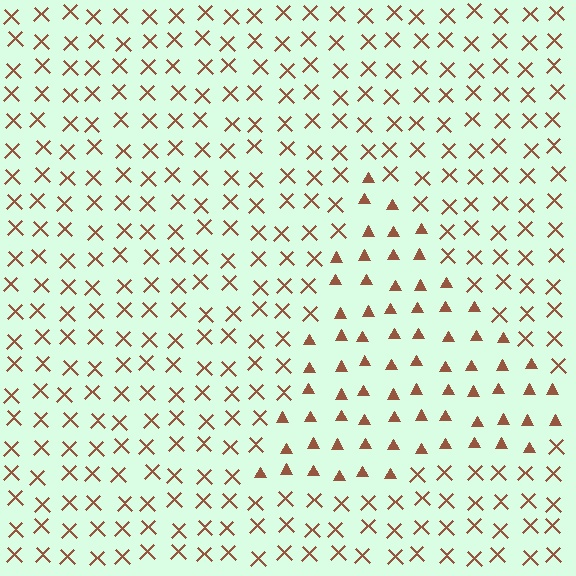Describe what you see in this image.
The image is filled with small brown elements arranged in a uniform grid. A triangle-shaped region contains triangles, while the surrounding area contains X marks. The boundary is defined purely by the change in element shape.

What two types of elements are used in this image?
The image uses triangles inside the triangle region and X marks outside it.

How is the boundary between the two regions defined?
The boundary is defined by a change in element shape: triangles inside vs. X marks outside. All elements share the same color and spacing.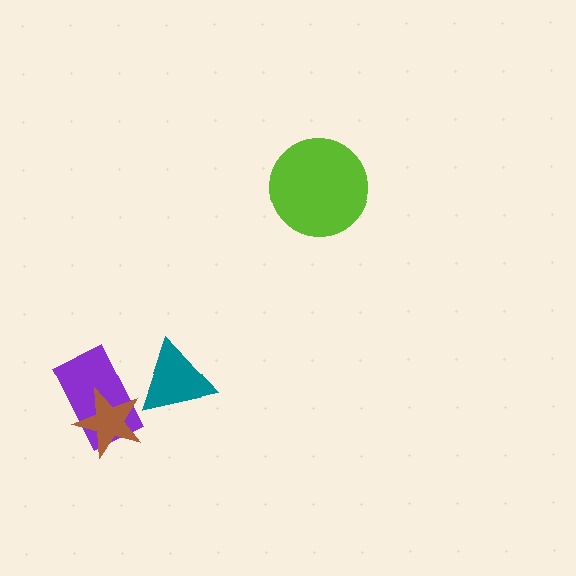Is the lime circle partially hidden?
No, no other shape covers it.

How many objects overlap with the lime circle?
0 objects overlap with the lime circle.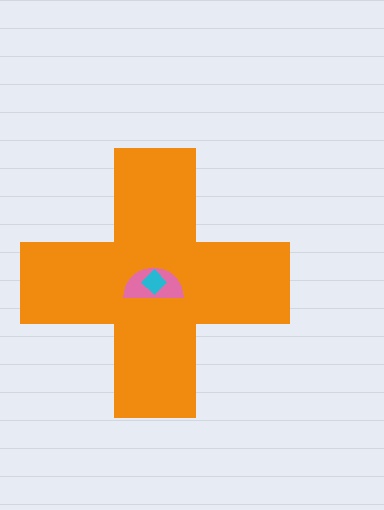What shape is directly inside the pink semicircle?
The cyan diamond.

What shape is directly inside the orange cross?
The pink semicircle.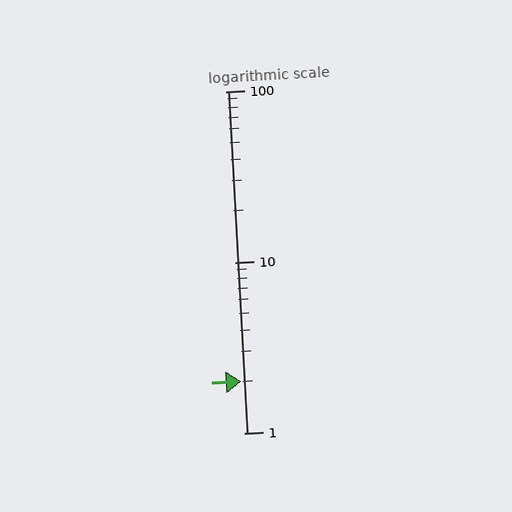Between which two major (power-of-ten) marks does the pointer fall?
The pointer is between 1 and 10.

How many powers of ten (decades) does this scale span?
The scale spans 2 decades, from 1 to 100.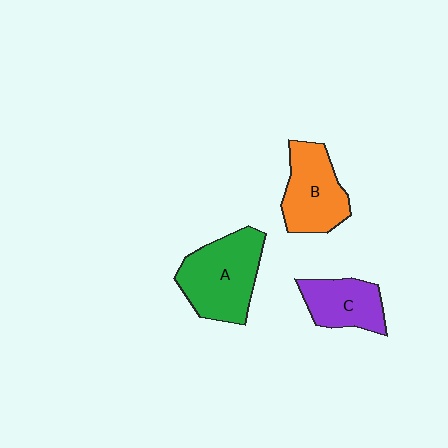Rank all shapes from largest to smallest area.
From largest to smallest: A (green), B (orange), C (purple).